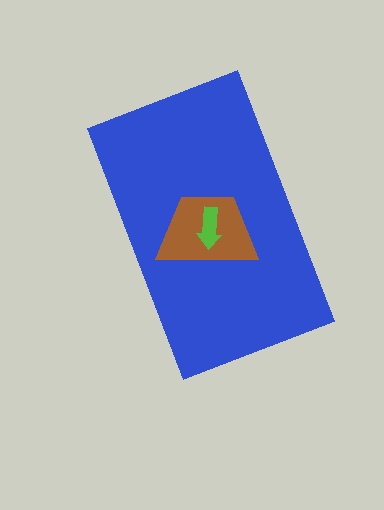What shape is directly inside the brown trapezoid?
The lime arrow.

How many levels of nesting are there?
3.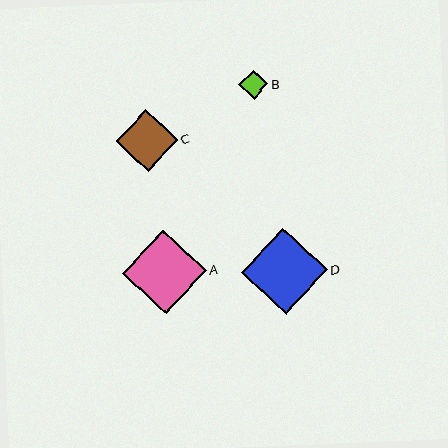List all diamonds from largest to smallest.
From largest to smallest: D, A, C, B.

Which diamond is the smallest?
Diamond B is the smallest with a size of approximately 29 pixels.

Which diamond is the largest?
Diamond D is the largest with a size of approximately 86 pixels.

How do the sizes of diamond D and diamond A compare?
Diamond D and diamond A are approximately the same size.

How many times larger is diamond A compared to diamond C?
Diamond A is approximately 1.4 times the size of diamond C.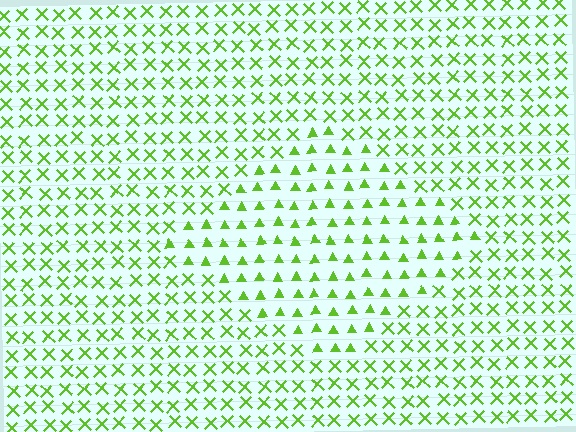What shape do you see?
I see a diamond.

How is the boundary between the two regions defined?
The boundary is defined by a change in element shape: triangles inside vs. X marks outside. All elements share the same color and spacing.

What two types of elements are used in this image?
The image uses triangles inside the diamond region and X marks outside it.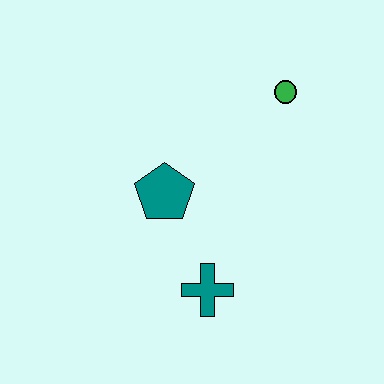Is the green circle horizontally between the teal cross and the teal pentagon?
No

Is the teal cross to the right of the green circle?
No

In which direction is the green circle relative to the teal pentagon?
The green circle is to the right of the teal pentagon.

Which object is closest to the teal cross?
The teal pentagon is closest to the teal cross.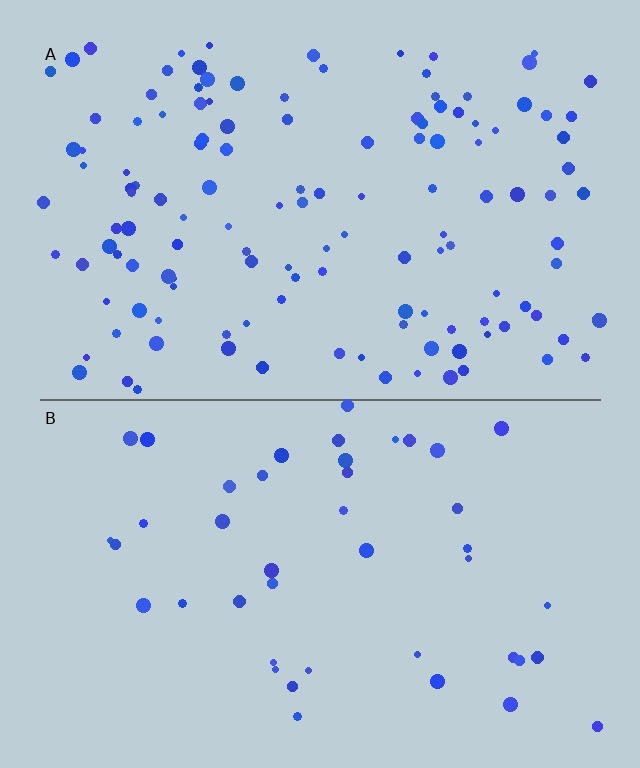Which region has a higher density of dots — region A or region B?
A (the top).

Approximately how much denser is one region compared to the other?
Approximately 3.0× — region A over region B.